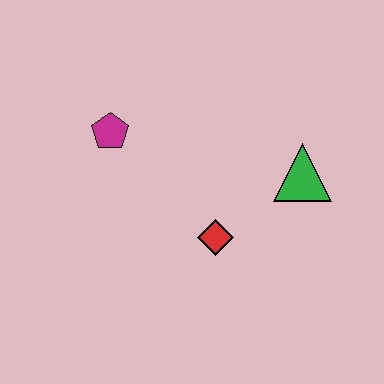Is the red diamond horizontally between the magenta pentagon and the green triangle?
Yes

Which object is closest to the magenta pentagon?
The red diamond is closest to the magenta pentagon.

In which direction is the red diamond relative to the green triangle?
The red diamond is to the left of the green triangle.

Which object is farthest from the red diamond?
The magenta pentagon is farthest from the red diamond.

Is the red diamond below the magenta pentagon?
Yes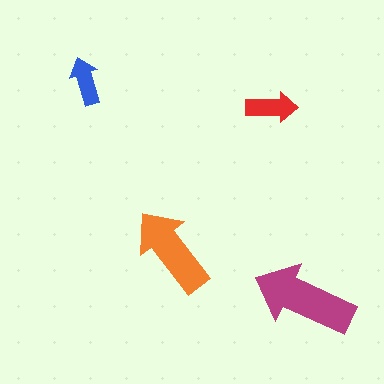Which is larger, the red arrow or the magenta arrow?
The magenta one.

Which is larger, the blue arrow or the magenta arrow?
The magenta one.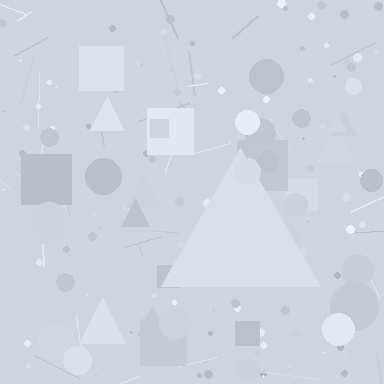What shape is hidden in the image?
A triangle is hidden in the image.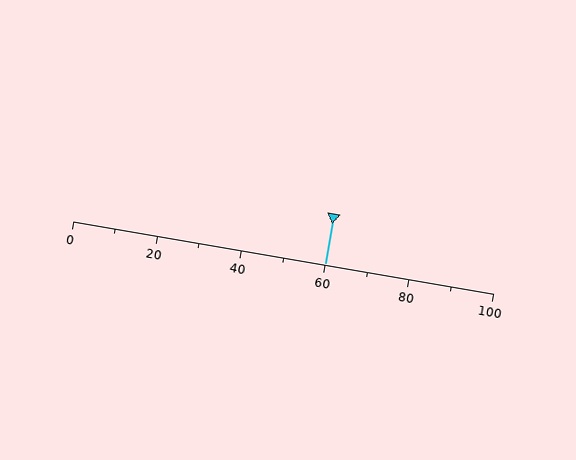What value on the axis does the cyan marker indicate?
The marker indicates approximately 60.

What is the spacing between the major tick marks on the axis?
The major ticks are spaced 20 apart.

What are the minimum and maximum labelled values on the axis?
The axis runs from 0 to 100.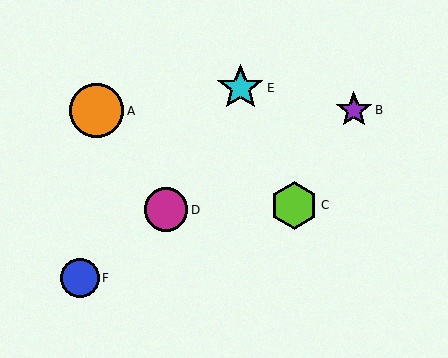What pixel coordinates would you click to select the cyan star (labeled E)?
Click at (240, 88) to select the cyan star E.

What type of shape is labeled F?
Shape F is a blue circle.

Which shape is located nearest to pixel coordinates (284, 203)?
The lime hexagon (labeled C) at (294, 205) is nearest to that location.